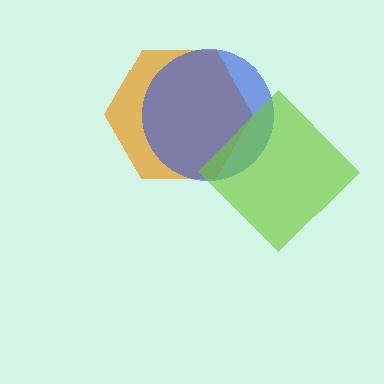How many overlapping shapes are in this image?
There are 3 overlapping shapes in the image.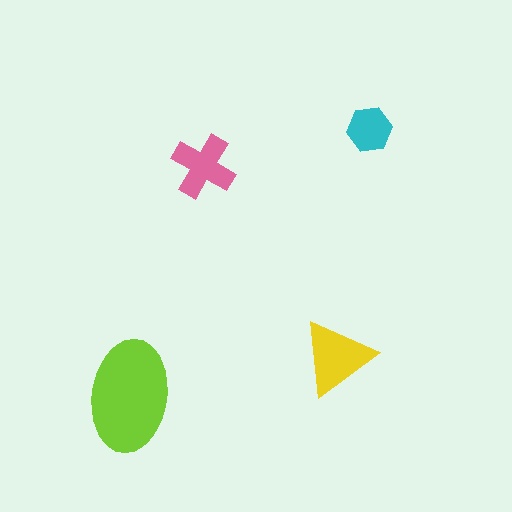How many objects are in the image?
There are 4 objects in the image.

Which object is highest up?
The cyan hexagon is topmost.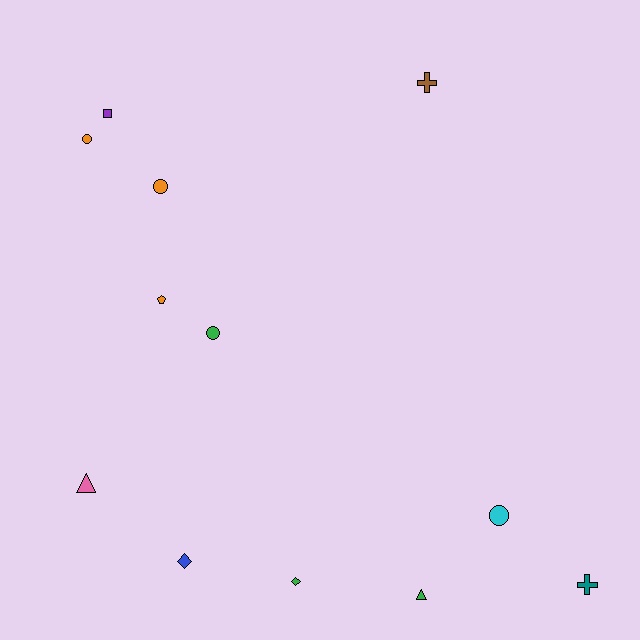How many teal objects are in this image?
There is 1 teal object.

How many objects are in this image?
There are 12 objects.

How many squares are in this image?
There is 1 square.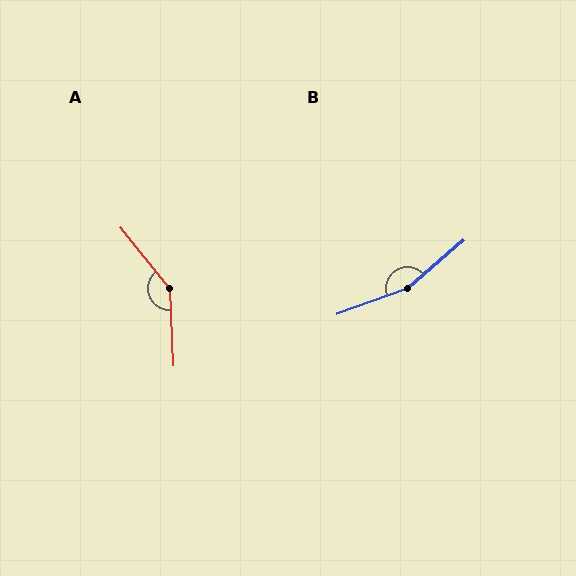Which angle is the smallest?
A, at approximately 144 degrees.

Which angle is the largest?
B, at approximately 159 degrees.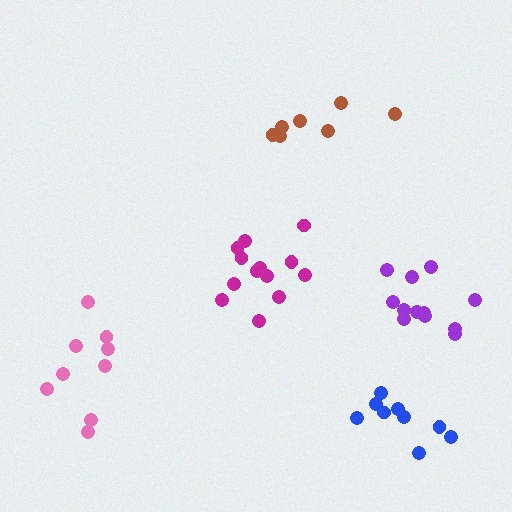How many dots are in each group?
Group 1: 9 dots, Group 2: 7 dots, Group 3: 9 dots, Group 4: 13 dots, Group 5: 12 dots (50 total).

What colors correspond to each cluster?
The clusters are colored: blue, brown, pink, magenta, purple.